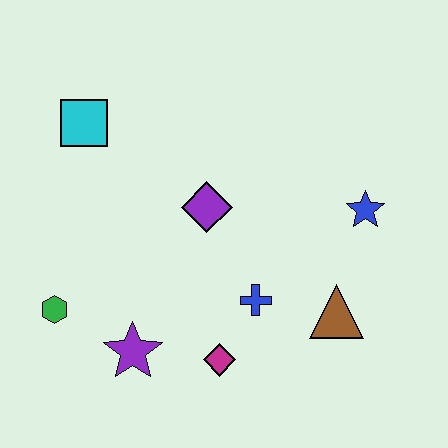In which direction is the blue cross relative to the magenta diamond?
The blue cross is above the magenta diamond.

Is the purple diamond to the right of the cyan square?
Yes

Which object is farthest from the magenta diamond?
The cyan square is farthest from the magenta diamond.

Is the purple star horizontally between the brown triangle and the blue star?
No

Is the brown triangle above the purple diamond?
No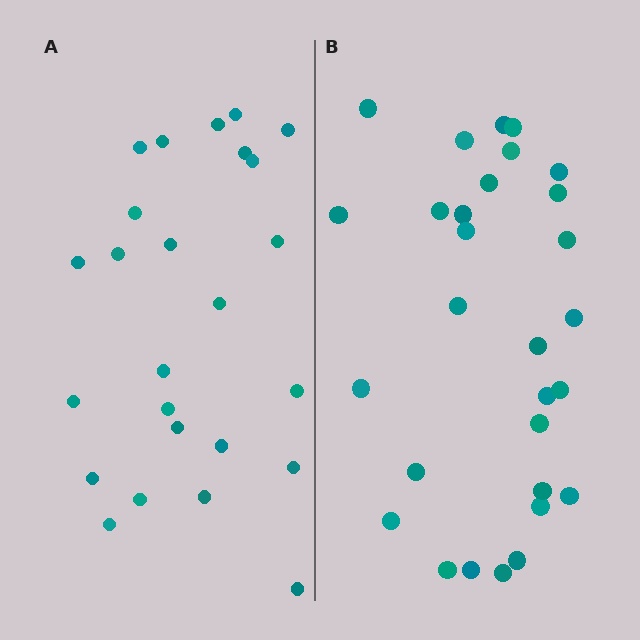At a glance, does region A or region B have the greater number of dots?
Region B (the right region) has more dots.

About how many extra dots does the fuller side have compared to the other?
Region B has about 4 more dots than region A.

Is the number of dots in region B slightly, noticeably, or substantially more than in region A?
Region B has only slightly more — the two regions are fairly close. The ratio is roughly 1.2 to 1.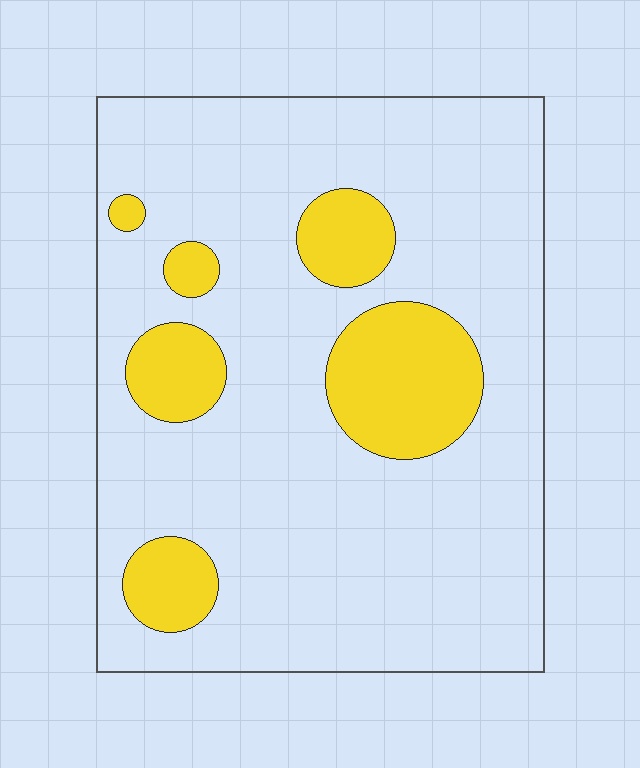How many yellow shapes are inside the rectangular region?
6.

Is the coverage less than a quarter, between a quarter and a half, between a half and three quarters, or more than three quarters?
Less than a quarter.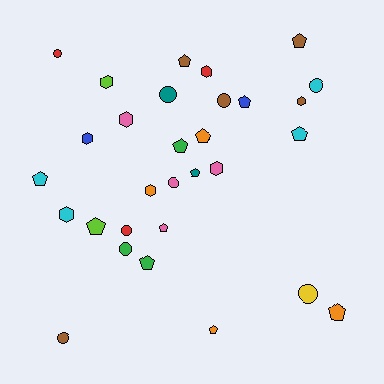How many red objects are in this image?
There are 3 red objects.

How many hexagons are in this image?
There are 8 hexagons.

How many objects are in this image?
There are 30 objects.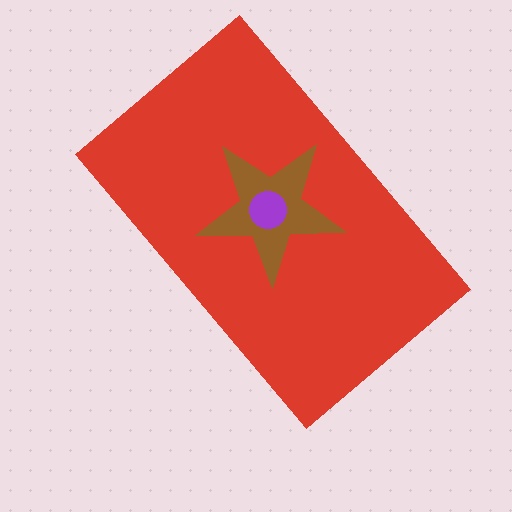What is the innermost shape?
The purple circle.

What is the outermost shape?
The red rectangle.